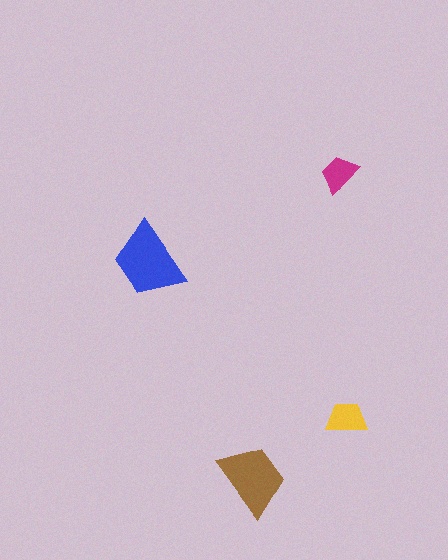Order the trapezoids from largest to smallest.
the blue one, the brown one, the yellow one, the magenta one.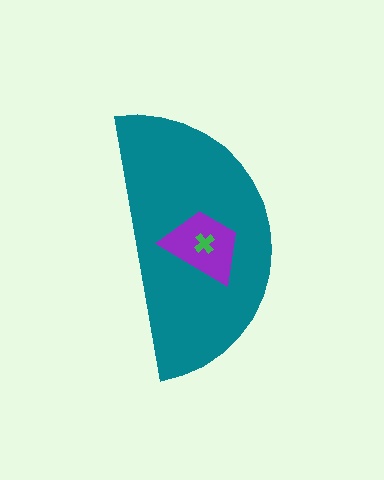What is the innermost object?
The green cross.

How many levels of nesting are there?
3.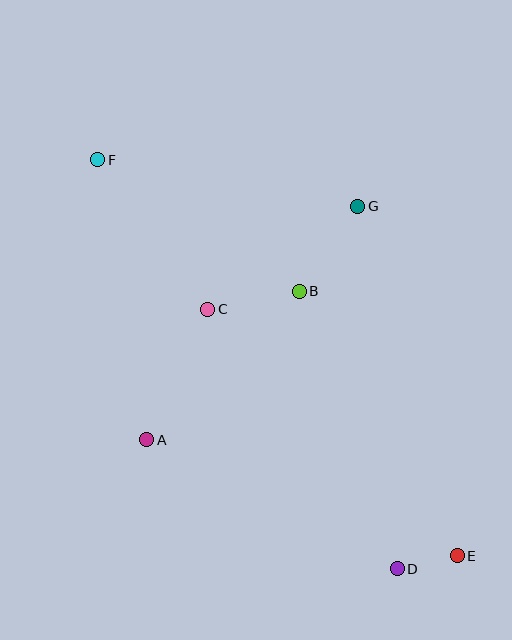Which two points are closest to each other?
Points D and E are closest to each other.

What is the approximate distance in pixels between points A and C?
The distance between A and C is approximately 144 pixels.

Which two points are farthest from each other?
Points E and F are farthest from each other.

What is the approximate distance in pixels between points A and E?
The distance between A and E is approximately 331 pixels.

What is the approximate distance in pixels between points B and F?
The distance between B and F is approximately 241 pixels.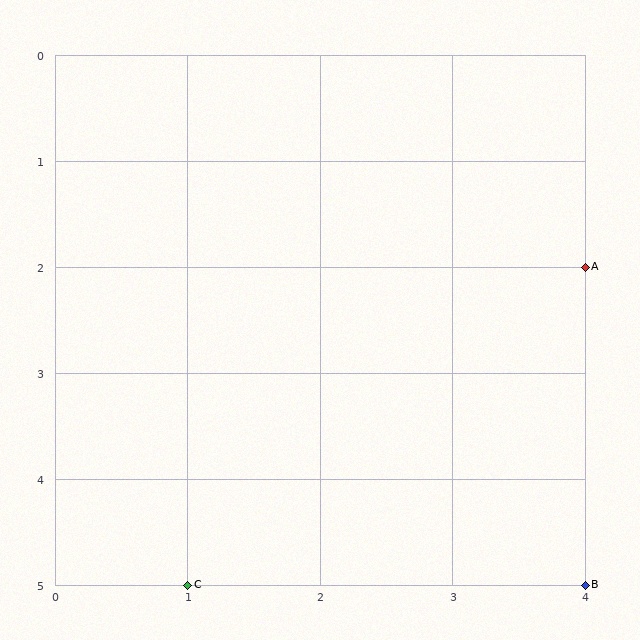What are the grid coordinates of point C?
Point C is at grid coordinates (1, 5).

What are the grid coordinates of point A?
Point A is at grid coordinates (4, 2).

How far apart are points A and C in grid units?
Points A and C are 3 columns and 3 rows apart (about 4.2 grid units diagonally).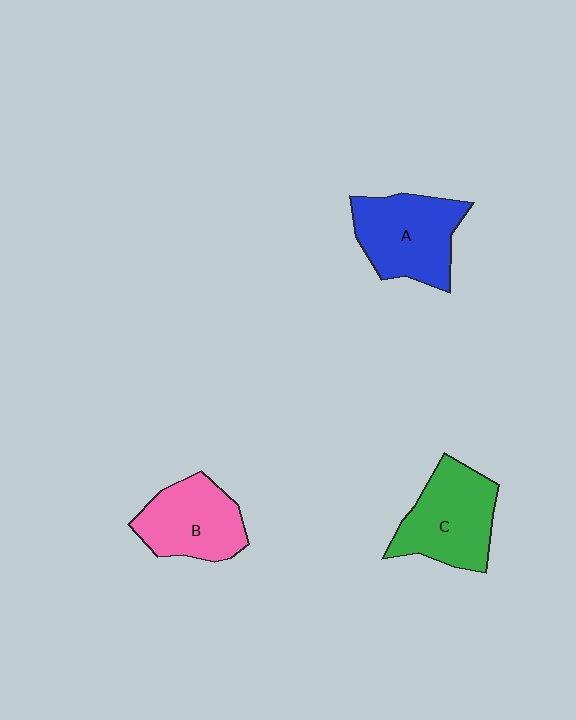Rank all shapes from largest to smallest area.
From largest to smallest: C (green), A (blue), B (pink).